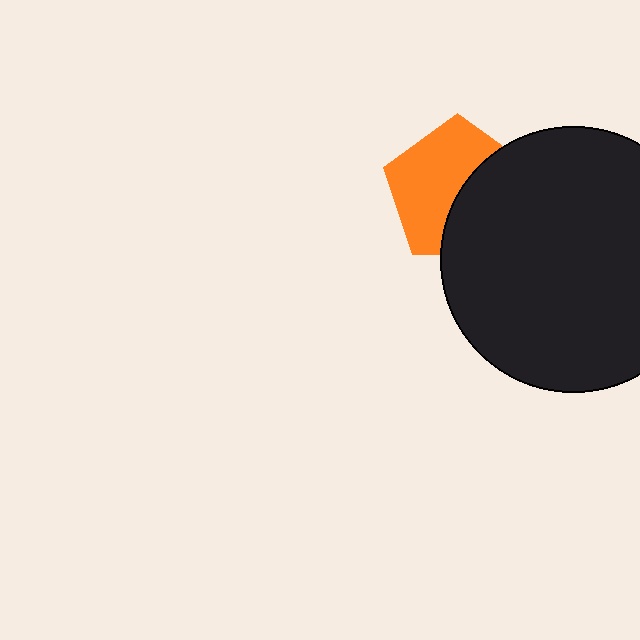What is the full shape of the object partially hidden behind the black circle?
The partially hidden object is an orange pentagon.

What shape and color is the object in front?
The object in front is a black circle.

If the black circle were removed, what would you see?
You would see the complete orange pentagon.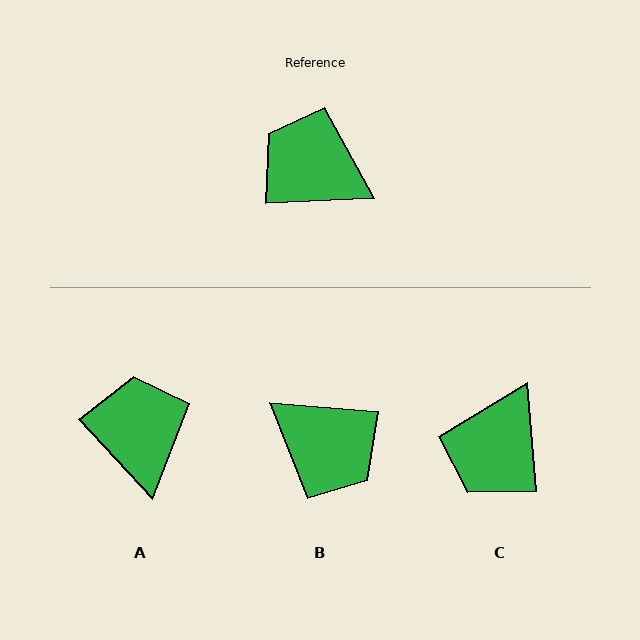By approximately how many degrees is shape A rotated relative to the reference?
Approximately 50 degrees clockwise.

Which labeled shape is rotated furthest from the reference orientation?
B, about 173 degrees away.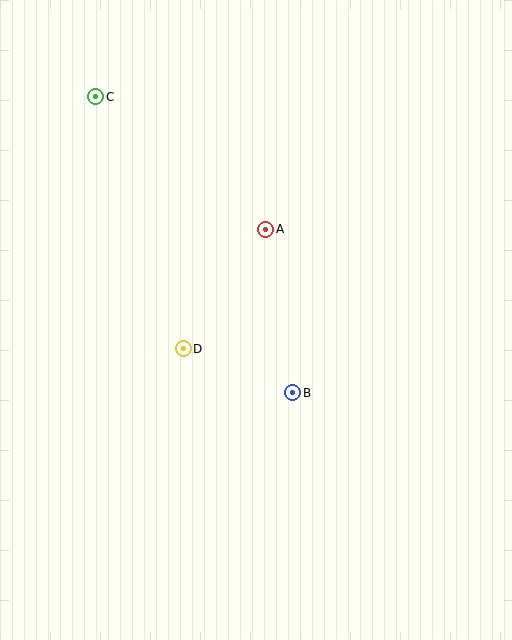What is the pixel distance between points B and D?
The distance between B and D is 118 pixels.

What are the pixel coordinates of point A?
Point A is at (265, 229).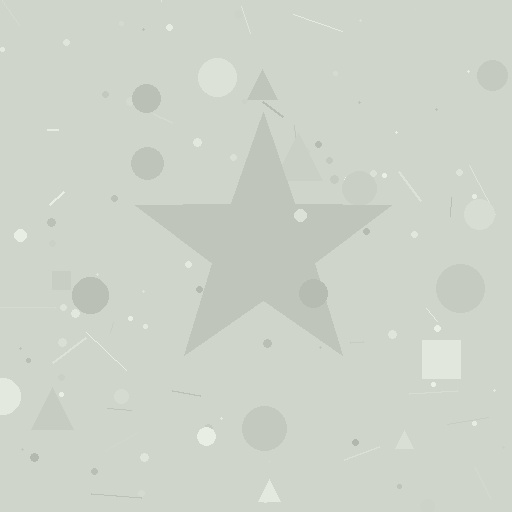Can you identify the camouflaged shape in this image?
The camouflaged shape is a star.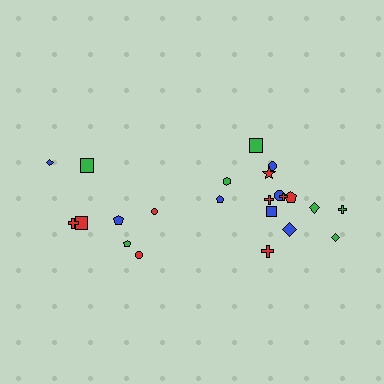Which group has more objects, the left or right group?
The right group.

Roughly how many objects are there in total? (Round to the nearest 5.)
Roughly 25 objects in total.